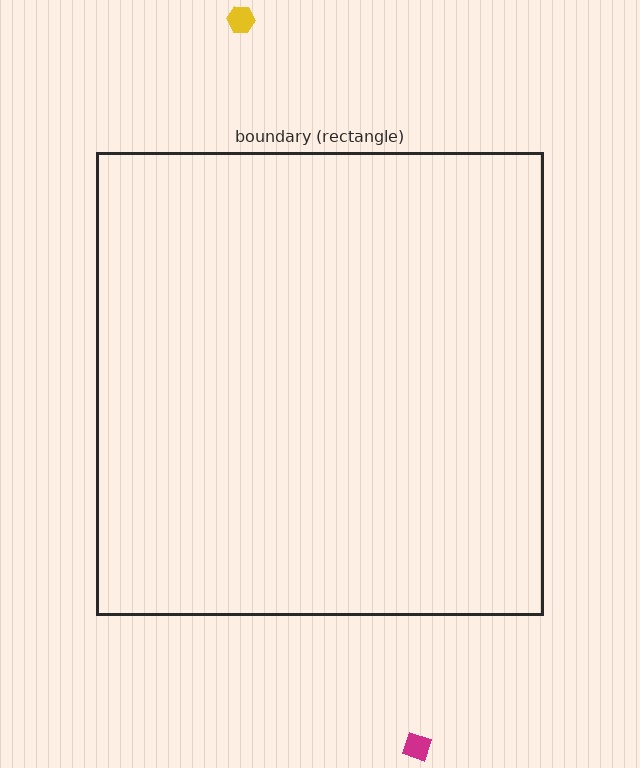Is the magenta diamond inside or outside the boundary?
Outside.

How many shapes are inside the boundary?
0 inside, 2 outside.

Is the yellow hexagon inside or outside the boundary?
Outside.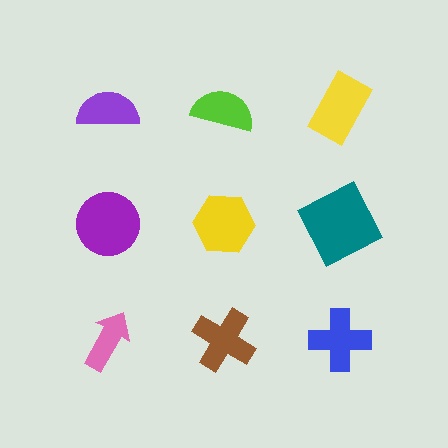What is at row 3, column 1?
A pink arrow.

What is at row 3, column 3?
A blue cross.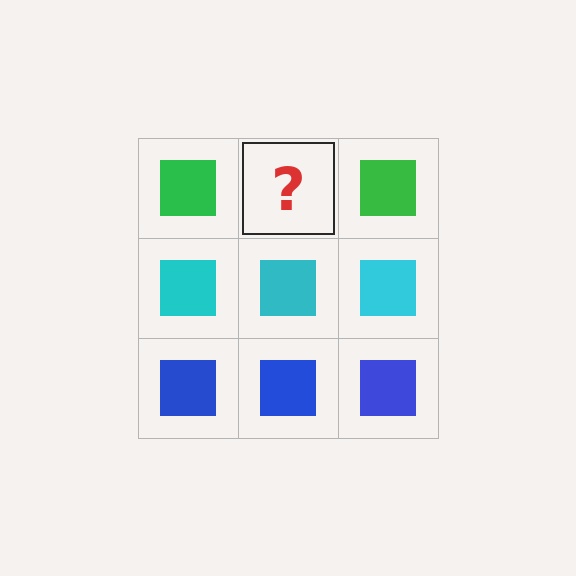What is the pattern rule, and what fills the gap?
The rule is that each row has a consistent color. The gap should be filled with a green square.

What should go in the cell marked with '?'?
The missing cell should contain a green square.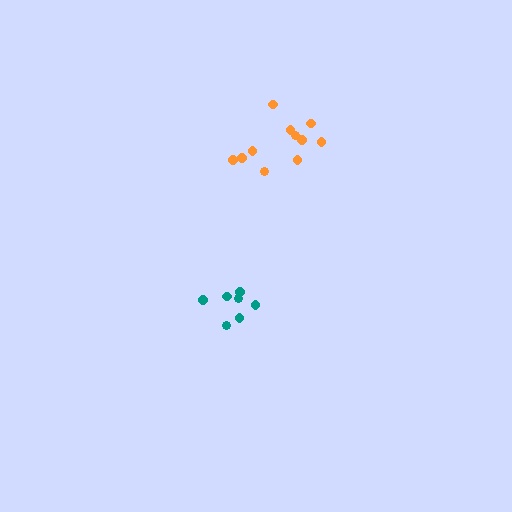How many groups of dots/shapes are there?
There are 2 groups.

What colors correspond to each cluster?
The clusters are colored: orange, teal.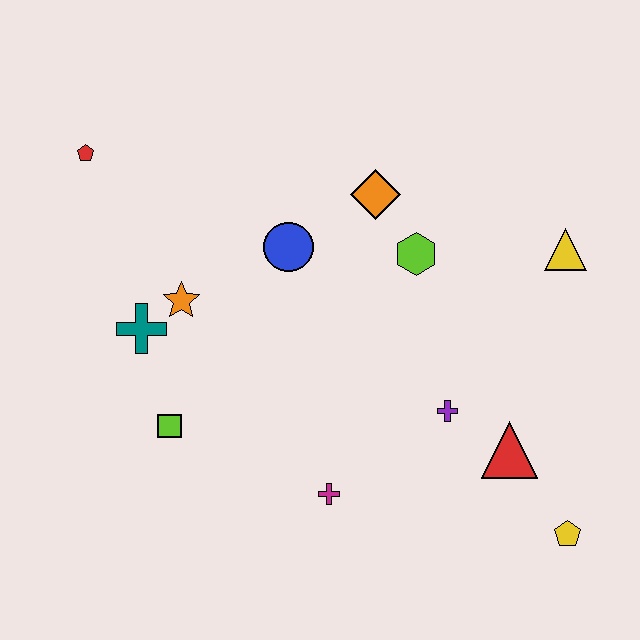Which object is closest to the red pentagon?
The orange star is closest to the red pentagon.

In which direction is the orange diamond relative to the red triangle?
The orange diamond is above the red triangle.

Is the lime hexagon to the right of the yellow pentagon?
No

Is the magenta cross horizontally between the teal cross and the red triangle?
Yes